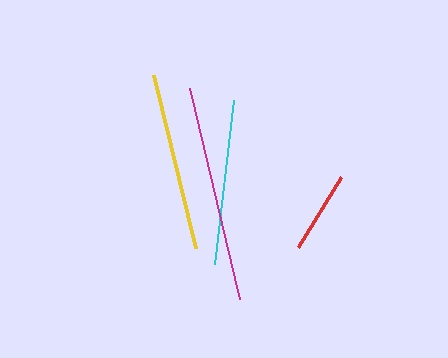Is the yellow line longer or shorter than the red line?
The yellow line is longer than the red line.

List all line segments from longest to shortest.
From longest to shortest: magenta, yellow, cyan, red.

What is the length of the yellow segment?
The yellow segment is approximately 178 pixels long.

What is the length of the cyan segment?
The cyan segment is approximately 165 pixels long.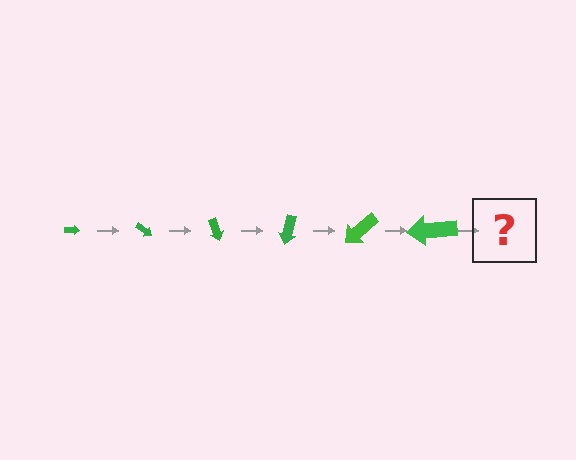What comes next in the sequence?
The next element should be an arrow, larger than the previous one and rotated 210 degrees from the start.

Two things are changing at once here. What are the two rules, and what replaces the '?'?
The two rules are that the arrow grows larger each step and it rotates 35 degrees each step. The '?' should be an arrow, larger than the previous one and rotated 210 degrees from the start.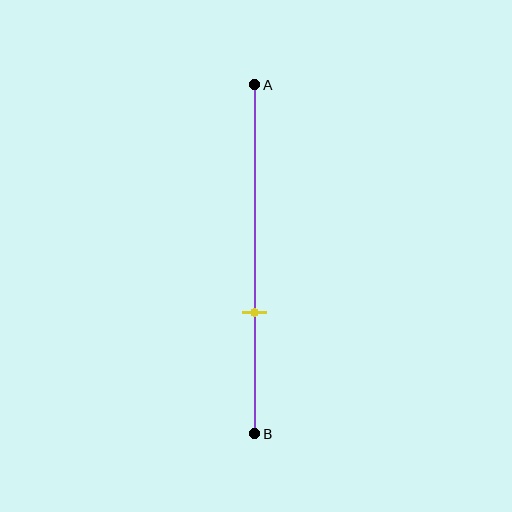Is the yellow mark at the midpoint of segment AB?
No, the mark is at about 65% from A, not at the 50% midpoint.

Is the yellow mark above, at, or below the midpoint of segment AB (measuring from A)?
The yellow mark is below the midpoint of segment AB.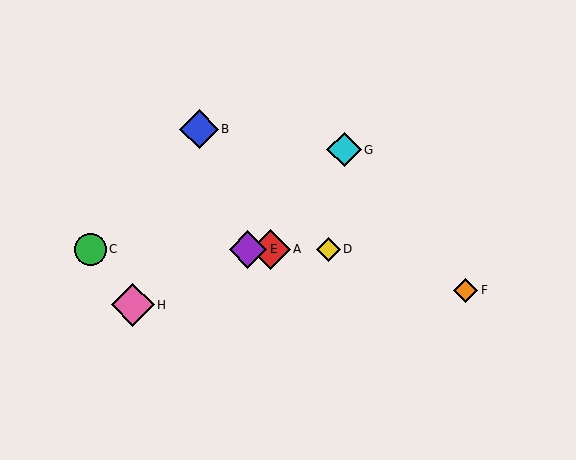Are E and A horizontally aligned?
Yes, both are at y≈249.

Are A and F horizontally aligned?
No, A is at y≈249 and F is at y≈290.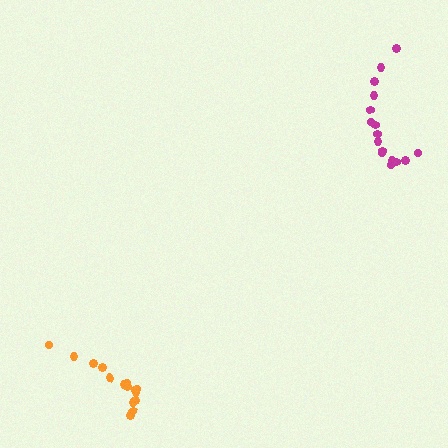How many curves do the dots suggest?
There are 2 distinct paths.